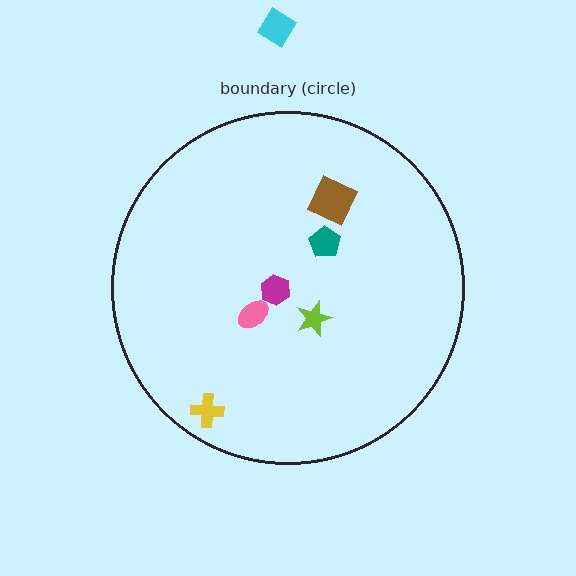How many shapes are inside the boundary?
6 inside, 1 outside.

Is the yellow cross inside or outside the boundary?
Inside.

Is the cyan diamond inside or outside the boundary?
Outside.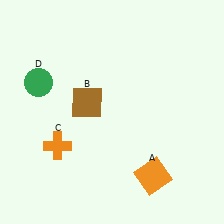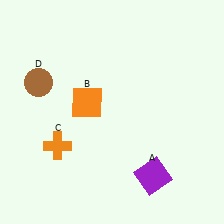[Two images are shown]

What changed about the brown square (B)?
In Image 1, B is brown. In Image 2, it changed to orange.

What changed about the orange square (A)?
In Image 1, A is orange. In Image 2, it changed to purple.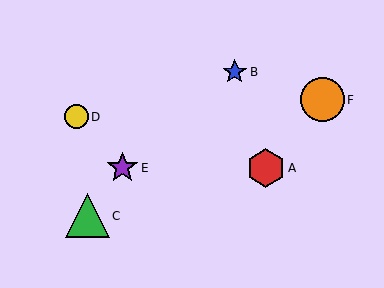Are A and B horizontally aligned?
No, A is at y≈168 and B is at y≈72.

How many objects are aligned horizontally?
2 objects (A, E) are aligned horizontally.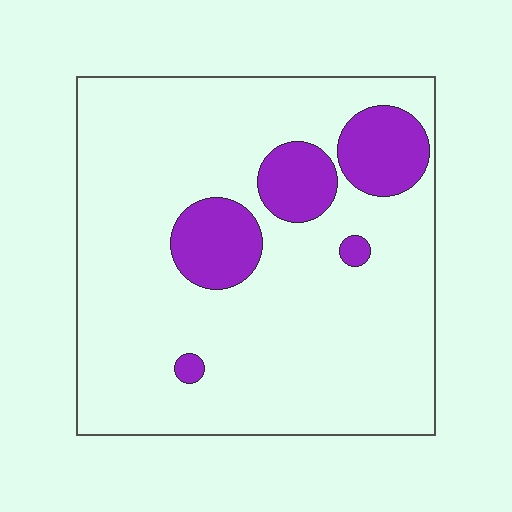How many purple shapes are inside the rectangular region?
5.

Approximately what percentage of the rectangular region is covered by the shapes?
Approximately 15%.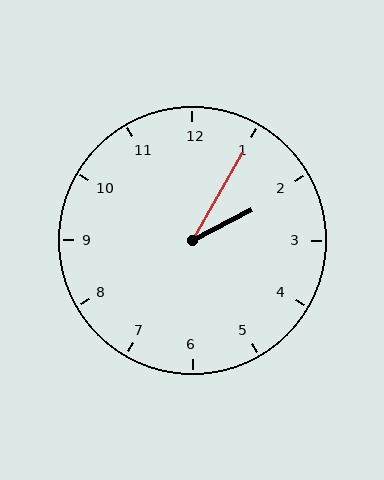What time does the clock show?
2:05.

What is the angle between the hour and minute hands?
Approximately 32 degrees.